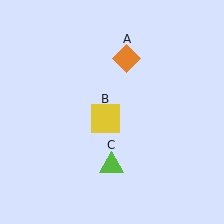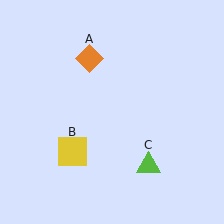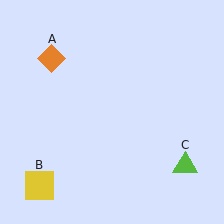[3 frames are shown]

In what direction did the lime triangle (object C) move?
The lime triangle (object C) moved right.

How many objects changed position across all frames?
3 objects changed position: orange diamond (object A), yellow square (object B), lime triangle (object C).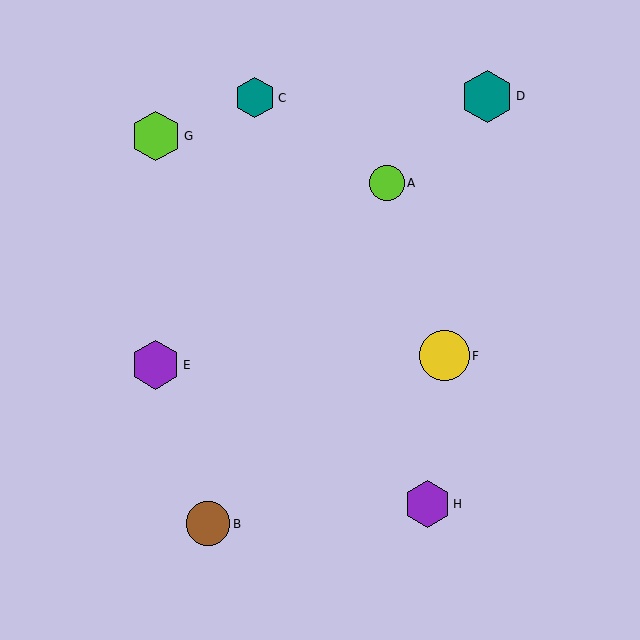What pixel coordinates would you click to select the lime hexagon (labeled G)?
Click at (156, 136) to select the lime hexagon G.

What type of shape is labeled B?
Shape B is a brown circle.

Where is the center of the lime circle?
The center of the lime circle is at (387, 183).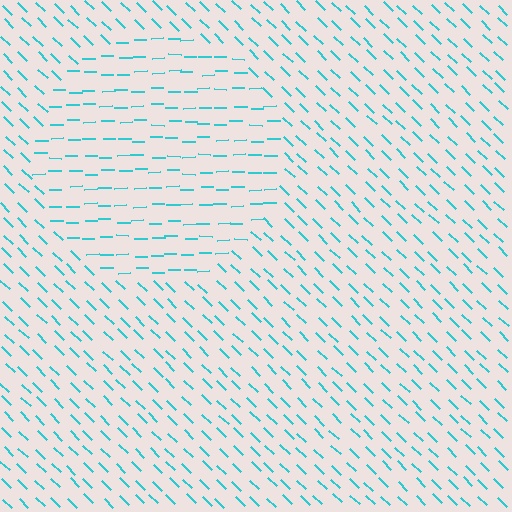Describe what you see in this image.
The image is filled with small cyan line segments. A circle region in the image has lines oriented differently from the surrounding lines, creating a visible texture boundary.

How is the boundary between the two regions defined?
The boundary is defined purely by a change in line orientation (approximately 45 degrees difference). All lines are the same color and thickness.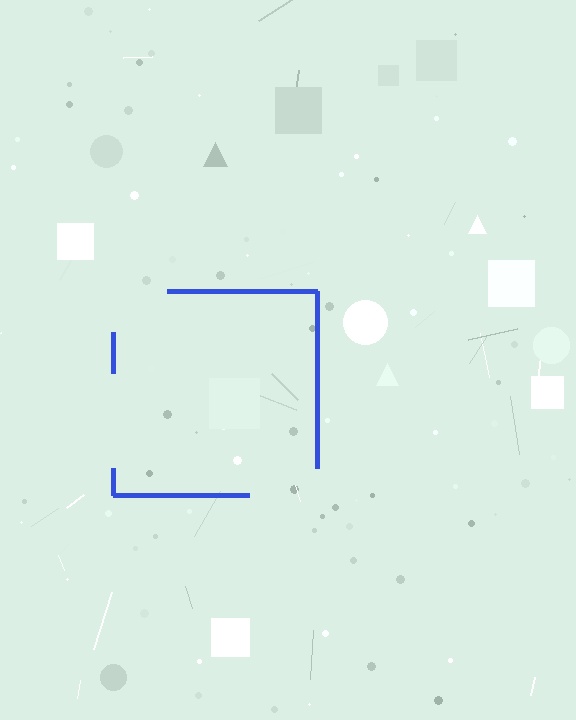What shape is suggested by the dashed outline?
The dashed outline suggests a square.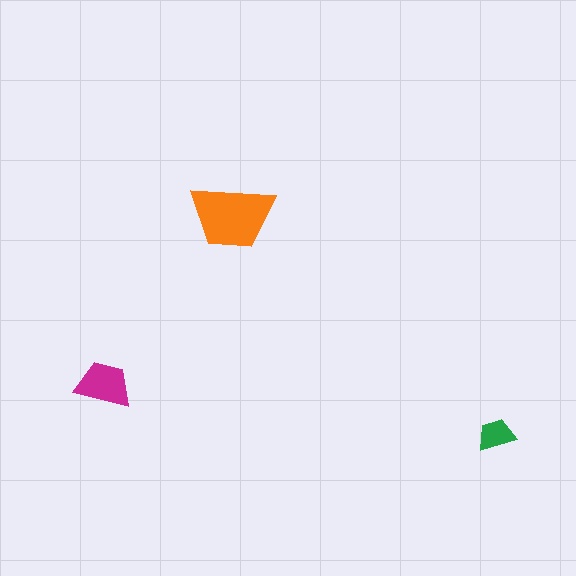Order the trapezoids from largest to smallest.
the orange one, the magenta one, the green one.